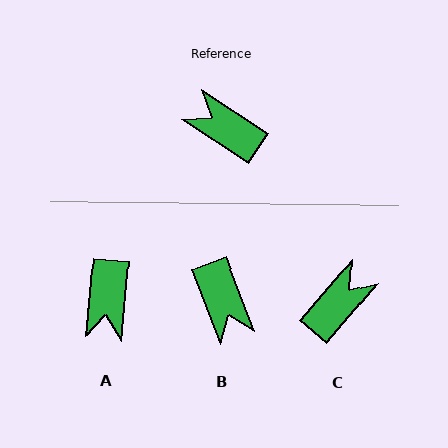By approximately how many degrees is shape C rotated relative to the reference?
Approximately 97 degrees clockwise.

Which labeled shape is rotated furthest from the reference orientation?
B, about 145 degrees away.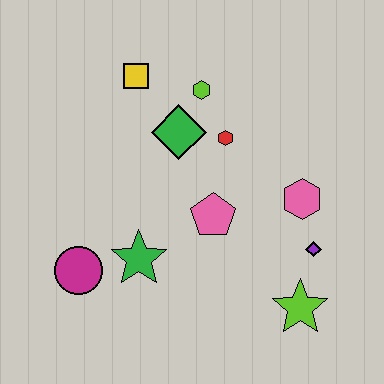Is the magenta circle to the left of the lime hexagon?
Yes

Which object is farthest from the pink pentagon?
The yellow square is farthest from the pink pentagon.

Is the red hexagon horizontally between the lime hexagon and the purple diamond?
Yes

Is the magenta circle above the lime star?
Yes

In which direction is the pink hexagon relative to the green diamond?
The pink hexagon is to the right of the green diamond.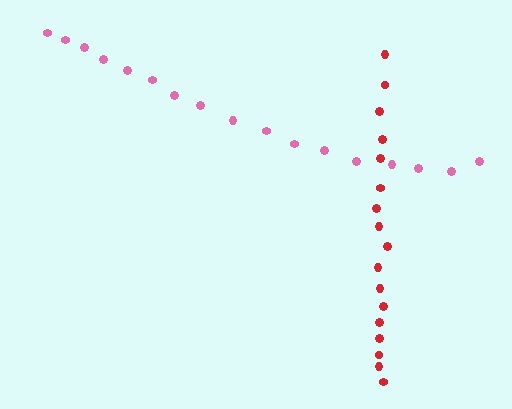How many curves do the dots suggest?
There are 2 distinct paths.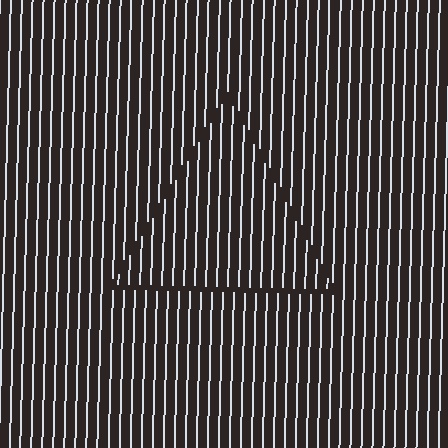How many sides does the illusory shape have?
3 sides — the line-ends trace a triangle.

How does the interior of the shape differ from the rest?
The interior of the shape contains the same grating, shifted by half a period — the contour is defined by the phase discontinuity where line-ends from the inner and outer gratings abut.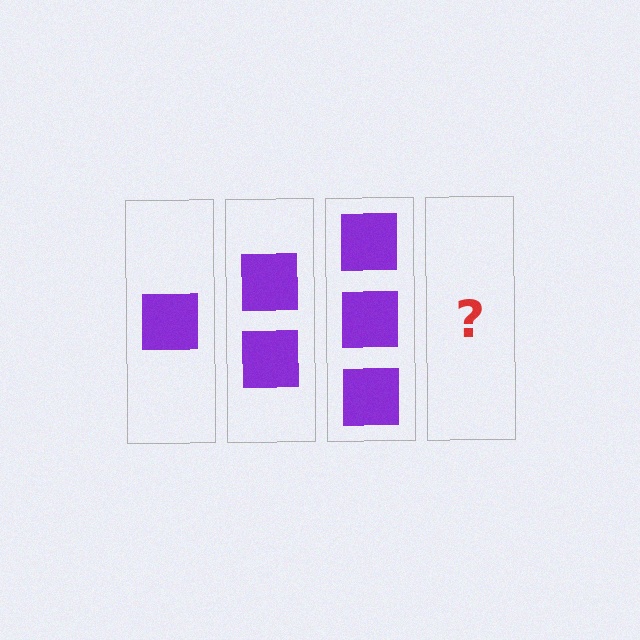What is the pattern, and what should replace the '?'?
The pattern is that each step adds one more square. The '?' should be 4 squares.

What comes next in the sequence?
The next element should be 4 squares.